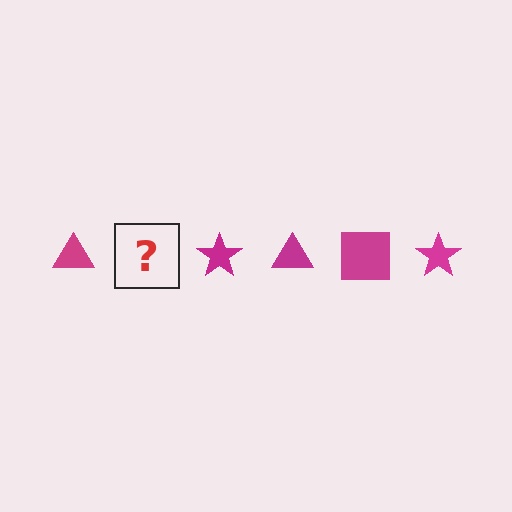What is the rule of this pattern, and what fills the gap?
The rule is that the pattern cycles through triangle, square, star shapes in magenta. The gap should be filled with a magenta square.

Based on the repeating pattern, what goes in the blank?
The blank should be a magenta square.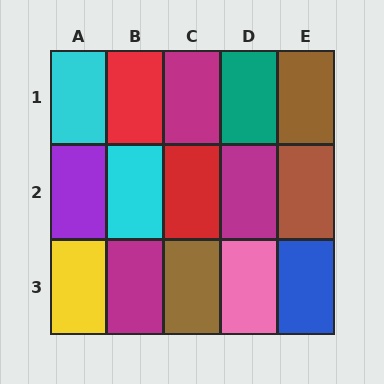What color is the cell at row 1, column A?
Cyan.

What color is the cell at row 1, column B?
Red.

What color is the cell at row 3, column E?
Blue.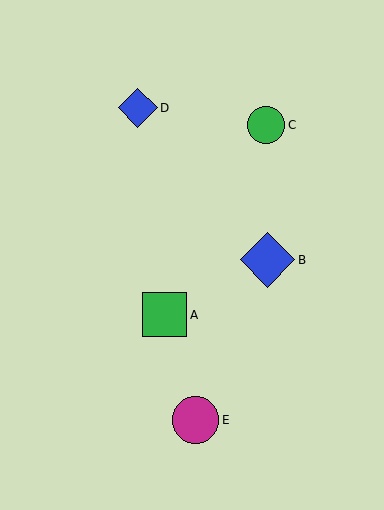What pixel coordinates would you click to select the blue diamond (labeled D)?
Click at (138, 108) to select the blue diamond D.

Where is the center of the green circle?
The center of the green circle is at (266, 125).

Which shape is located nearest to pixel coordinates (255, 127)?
The green circle (labeled C) at (266, 125) is nearest to that location.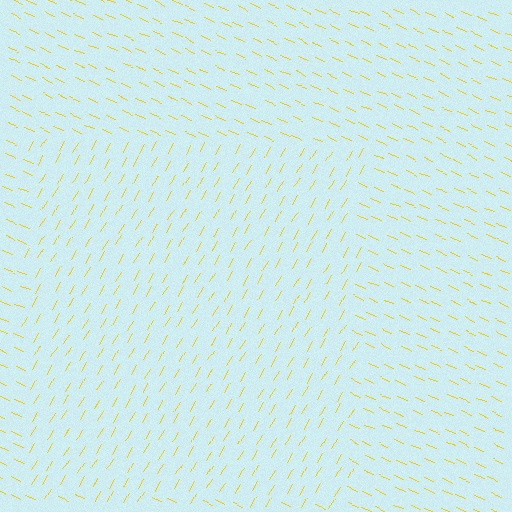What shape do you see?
I see a rectangle.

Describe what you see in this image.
The image is filled with small yellow line segments. A rectangle region in the image has lines oriented differently from the surrounding lines, creating a visible texture boundary.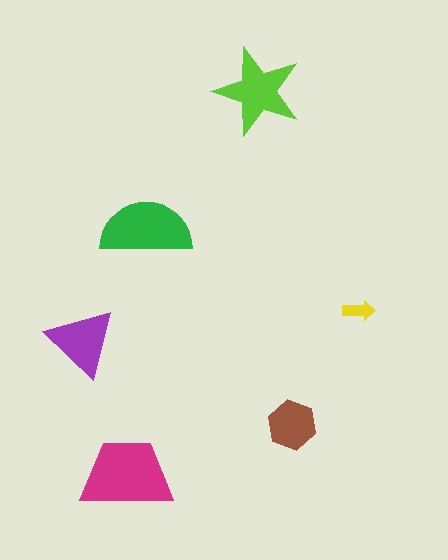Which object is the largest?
The magenta trapezoid.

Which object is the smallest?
The yellow arrow.